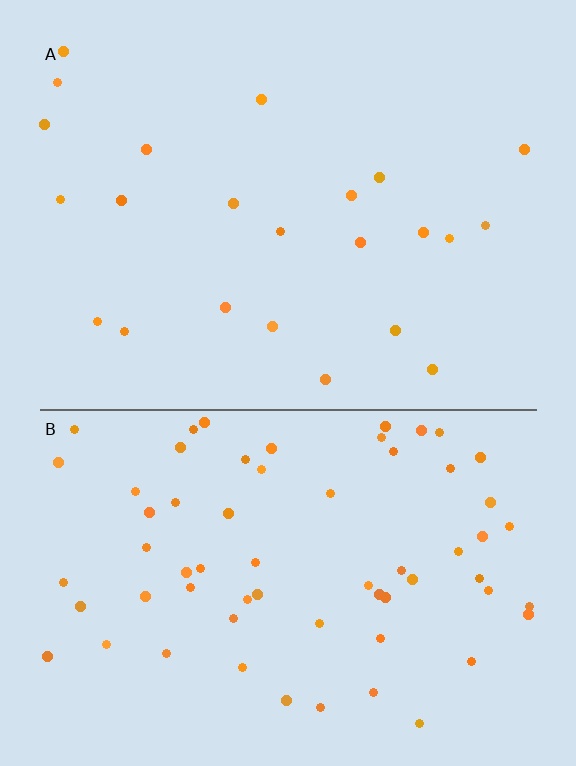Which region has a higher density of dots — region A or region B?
B (the bottom).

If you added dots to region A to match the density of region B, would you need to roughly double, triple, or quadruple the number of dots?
Approximately triple.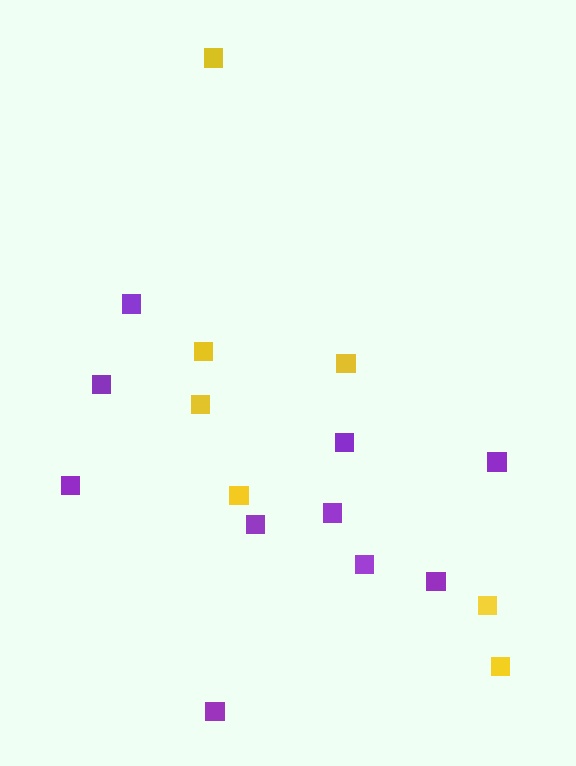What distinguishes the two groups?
There are 2 groups: one group of purple squares (10) and one group of yellow squares (7).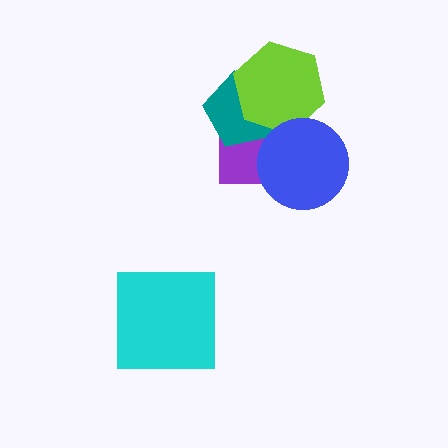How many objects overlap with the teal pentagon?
2 objects overlap with the teal pentagon.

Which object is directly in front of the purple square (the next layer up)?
The teal pentagon is directly in front of the purple square.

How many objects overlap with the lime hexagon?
3 objects overlap with the lime hexagon.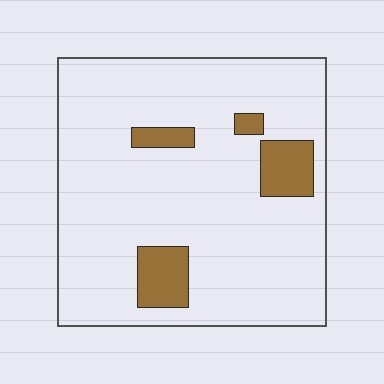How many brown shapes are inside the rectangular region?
4.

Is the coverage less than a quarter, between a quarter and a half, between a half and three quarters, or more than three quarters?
Less than a quarter.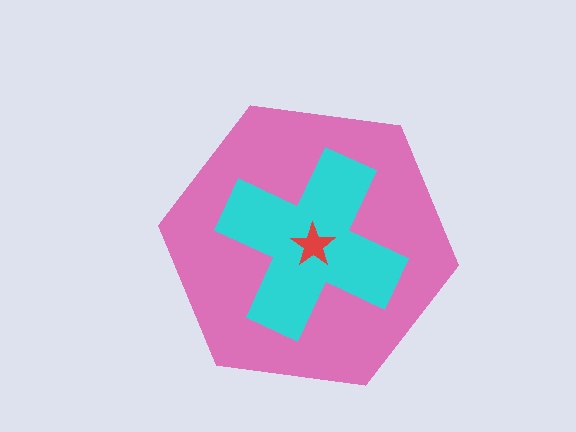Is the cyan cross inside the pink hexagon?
Yes.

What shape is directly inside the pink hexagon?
The cyan cross.